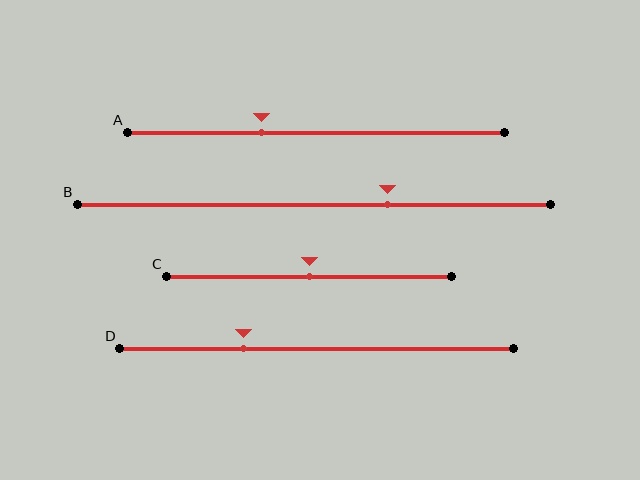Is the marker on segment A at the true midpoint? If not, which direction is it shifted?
No, the marker on segment A is shifted to the left by about 15% of the segment length.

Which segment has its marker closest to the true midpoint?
Segment C has its marker closest to the true midpoint.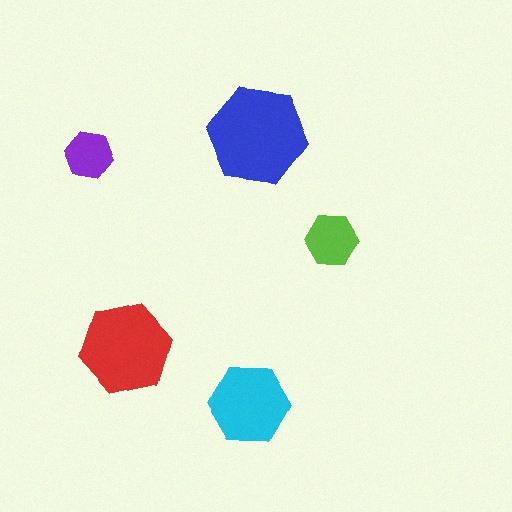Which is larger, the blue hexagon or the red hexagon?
The blue one.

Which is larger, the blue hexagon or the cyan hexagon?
The blue one.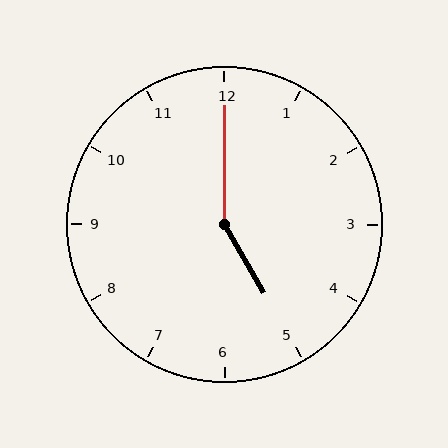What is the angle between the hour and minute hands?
Approximately 150 degrees.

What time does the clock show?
5:00.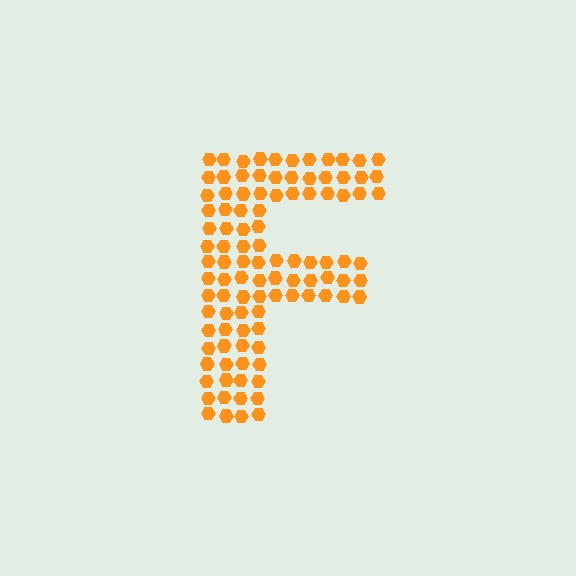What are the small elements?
The small elements are hexagons.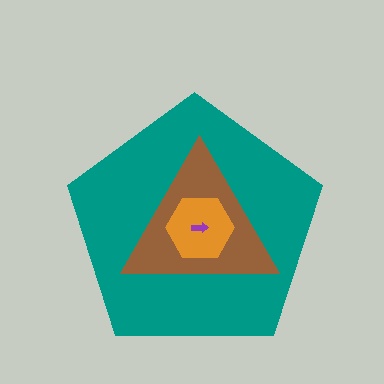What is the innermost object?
The purple arrow.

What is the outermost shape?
The teal pentagon.